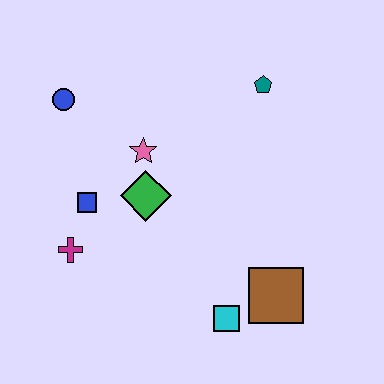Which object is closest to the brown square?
The cyan square is closest to the brown square.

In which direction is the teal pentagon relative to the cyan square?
The teal pentagon is above the cyan square.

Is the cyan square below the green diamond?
Yes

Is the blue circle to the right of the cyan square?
No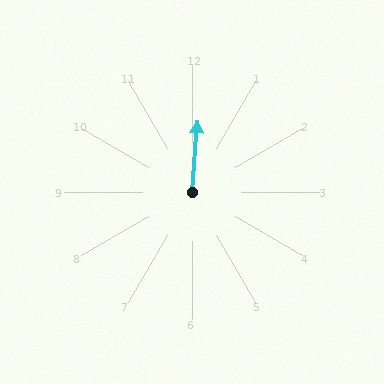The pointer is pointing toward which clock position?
Roughly 12 o'clock.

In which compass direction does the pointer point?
North.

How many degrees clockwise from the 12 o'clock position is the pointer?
Approximately 5 degrees.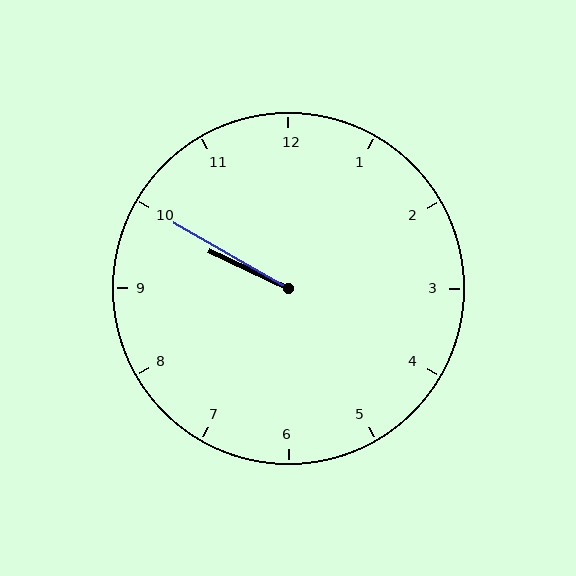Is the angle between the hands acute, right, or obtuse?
It is acute.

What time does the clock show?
9:50.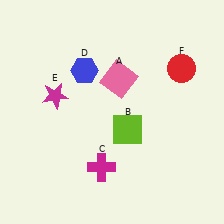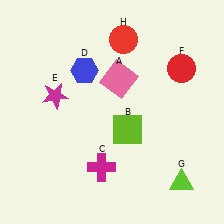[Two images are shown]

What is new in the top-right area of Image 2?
A red circle (H) was added in the top-right area of Image 2.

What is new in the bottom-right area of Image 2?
A lime triangle (G) was added in the bottom-right area of Image 2.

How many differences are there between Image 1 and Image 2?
There are 2 differences between the two images.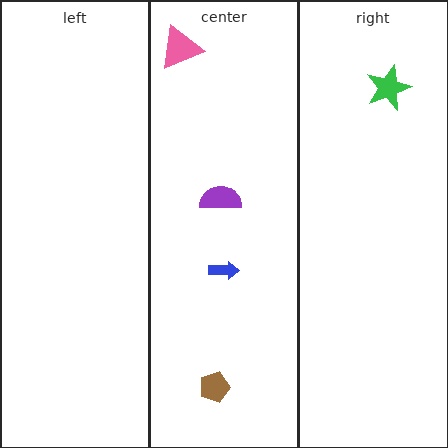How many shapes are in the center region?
4.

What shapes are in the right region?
The green star.